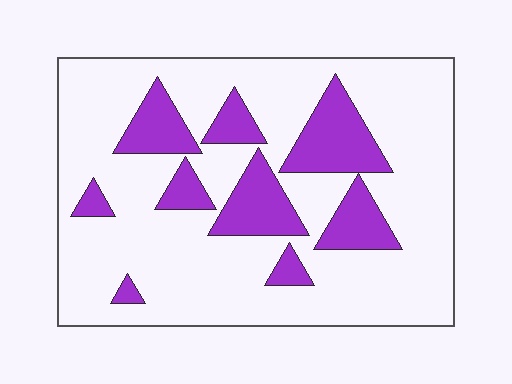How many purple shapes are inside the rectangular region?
9.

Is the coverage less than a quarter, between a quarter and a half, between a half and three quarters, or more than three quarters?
Less than a quarter.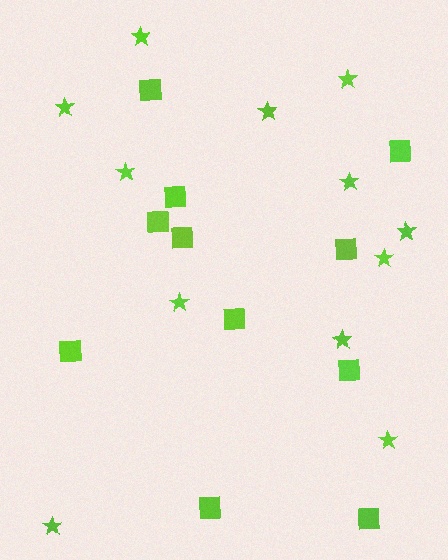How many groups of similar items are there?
There are 2 groups: one group of stars (12) and one group of squares (11).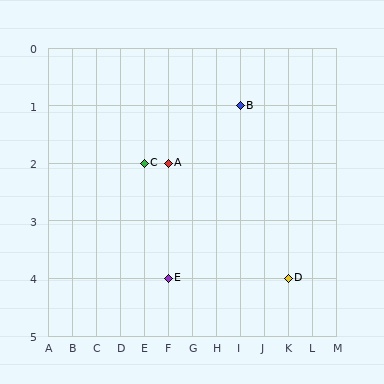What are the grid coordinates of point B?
Point B is at grid coordinates (I, 1).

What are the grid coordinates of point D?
Point D is at grid coordinates (K, 4).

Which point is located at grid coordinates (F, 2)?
Point A is at (F, 2).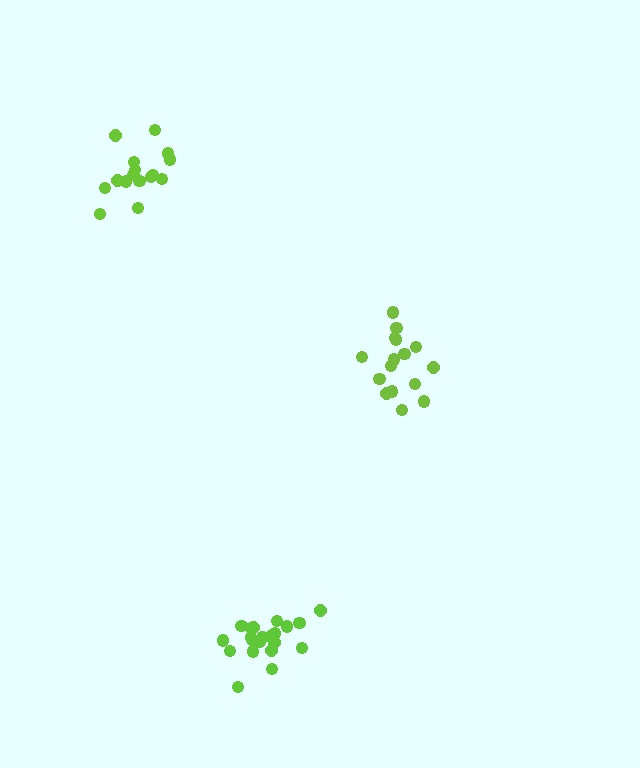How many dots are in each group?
Group 1: 21 dots, Group 2: 16 dots, Group 3: 16 dots (53 total).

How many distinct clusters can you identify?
There are 3 distinct clusters.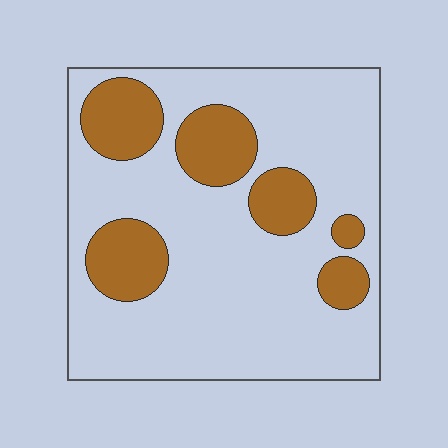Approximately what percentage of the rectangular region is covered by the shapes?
Approximately 25%.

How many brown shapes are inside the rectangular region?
6.